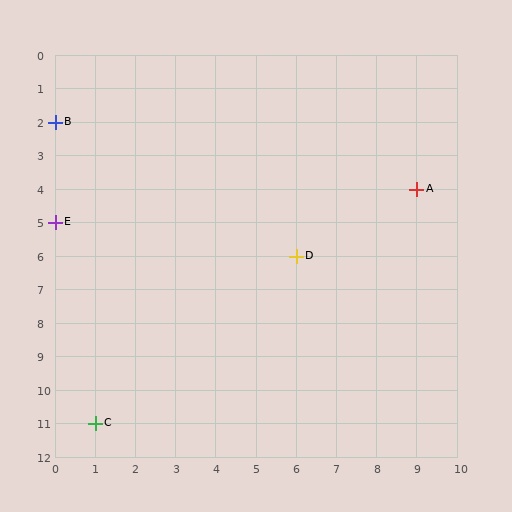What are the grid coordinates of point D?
Point D is at grid coordinates (6, 6).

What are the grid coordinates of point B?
Point B is at grid coordinates (0, 2).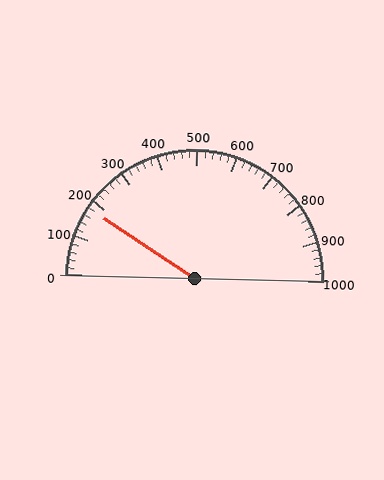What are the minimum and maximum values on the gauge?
The gauge ranges from 0 to 1000.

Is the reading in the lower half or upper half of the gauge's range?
The reading is in the lower half of the range (0 to 1000).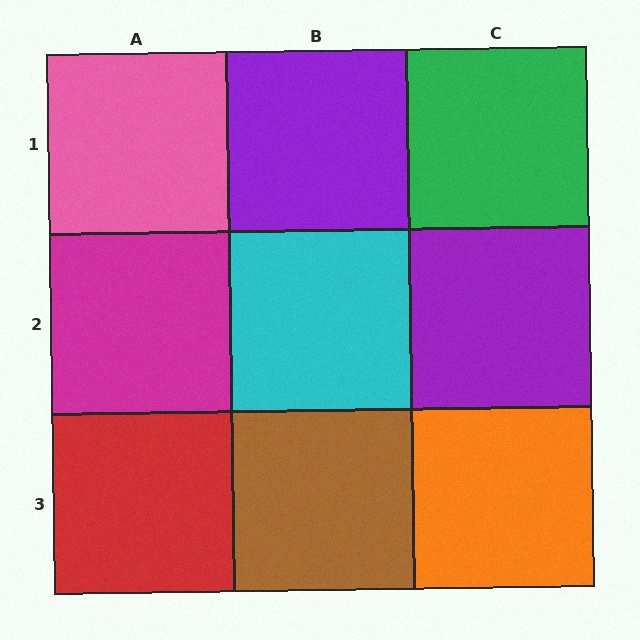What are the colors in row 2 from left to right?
Magenta, cyan, purple.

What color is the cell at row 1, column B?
Purple.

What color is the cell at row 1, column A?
Pink.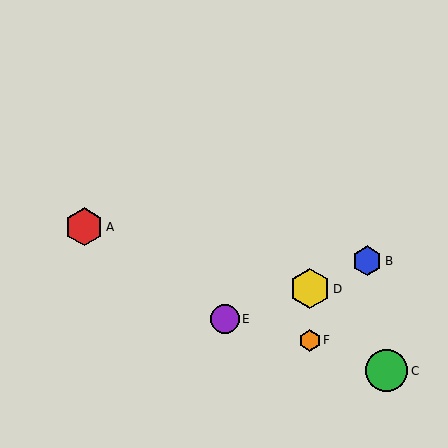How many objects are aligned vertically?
2 objects (D, F) are aligned vertically.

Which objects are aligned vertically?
Objects D, F are aligned vertically.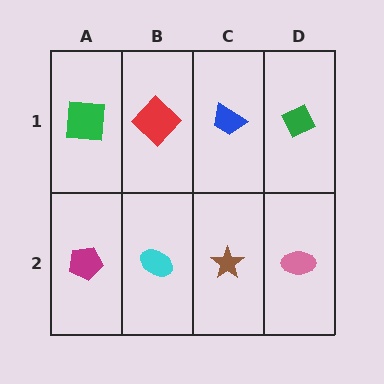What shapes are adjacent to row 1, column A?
A magenta pentagon (row 2, column A), a red diamond (row 1, column B).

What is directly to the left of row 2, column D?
A brown star.